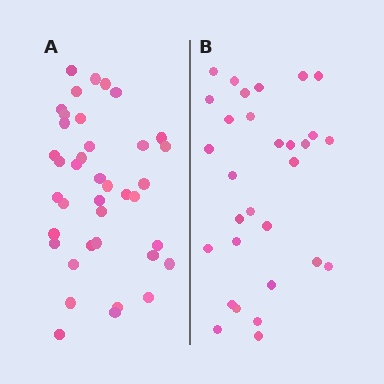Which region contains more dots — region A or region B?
Region A (the left region) has more dots.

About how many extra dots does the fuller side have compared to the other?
Region A has roughly 8 or so more dots than region B.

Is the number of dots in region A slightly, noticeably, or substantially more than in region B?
Region A has noticeably more, but not dramatically so. The ratio is roughly 1.3 to 1.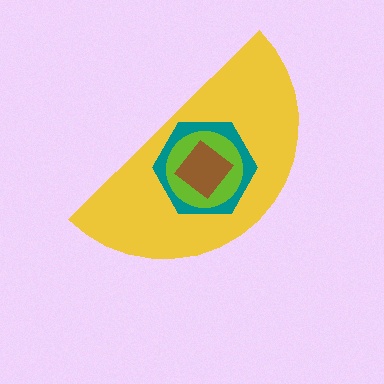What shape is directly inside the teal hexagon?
The lime circle.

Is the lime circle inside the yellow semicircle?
Yes.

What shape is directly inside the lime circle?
The brown diamond.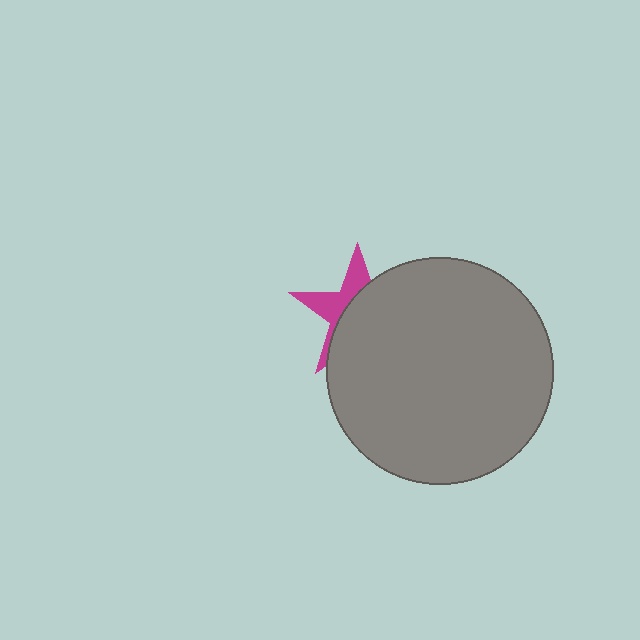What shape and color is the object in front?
The object in front is a gray circle.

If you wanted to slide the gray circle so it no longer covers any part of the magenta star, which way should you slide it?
Slide it right — that is the most direct way to separate the two shapes.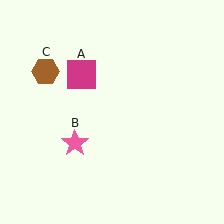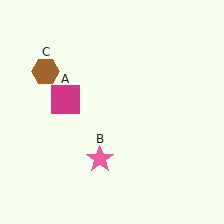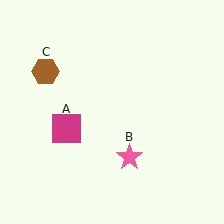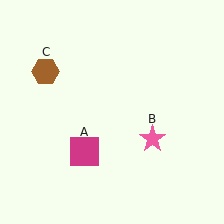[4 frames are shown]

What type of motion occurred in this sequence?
The magenta square (object A), pink star (object B) rotated counterclockwise around the center of the scene.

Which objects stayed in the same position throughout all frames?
Brown hexagon (object C) remained stationary.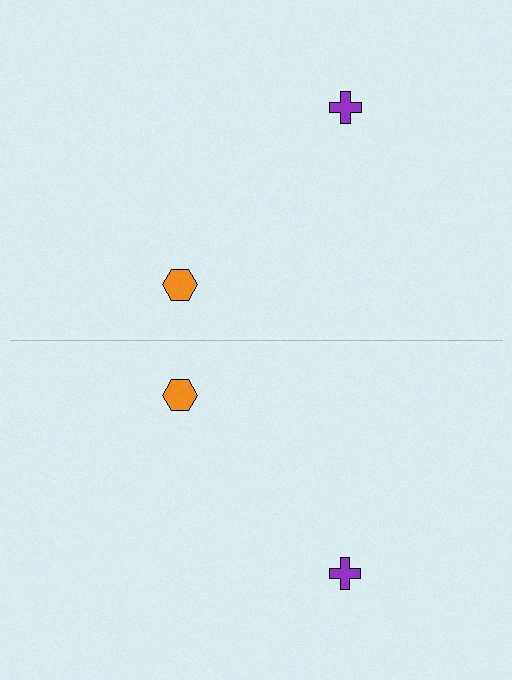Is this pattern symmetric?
Yes, this pattern has bilateral (reflection) symmetry.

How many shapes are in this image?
There are 4 shapes in this image.